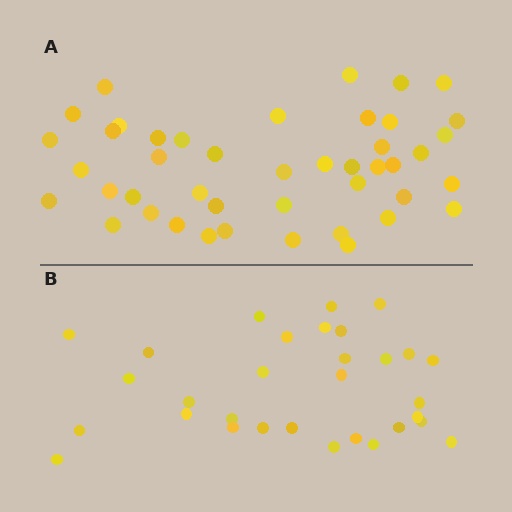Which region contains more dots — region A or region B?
Region A (the top region) has more dots.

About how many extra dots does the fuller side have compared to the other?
Region A has approximately 15 more dots than region B.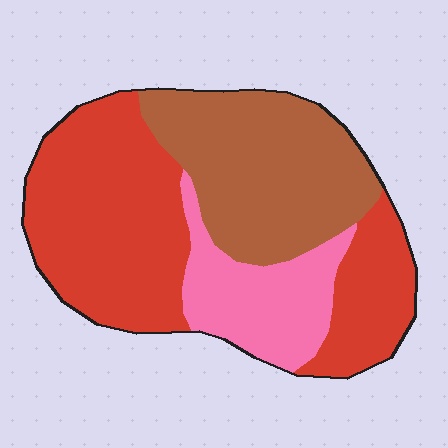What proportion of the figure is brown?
Brown takes up between a sixth and a third of the figure.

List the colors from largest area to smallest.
From largest to smallest: red, brown, pink.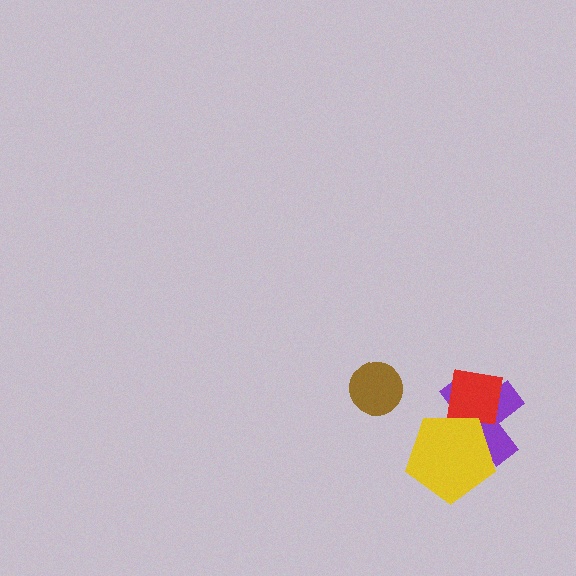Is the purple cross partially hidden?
Yes, it is partially covered by another shape.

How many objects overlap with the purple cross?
2 objects overlap with the purple cross.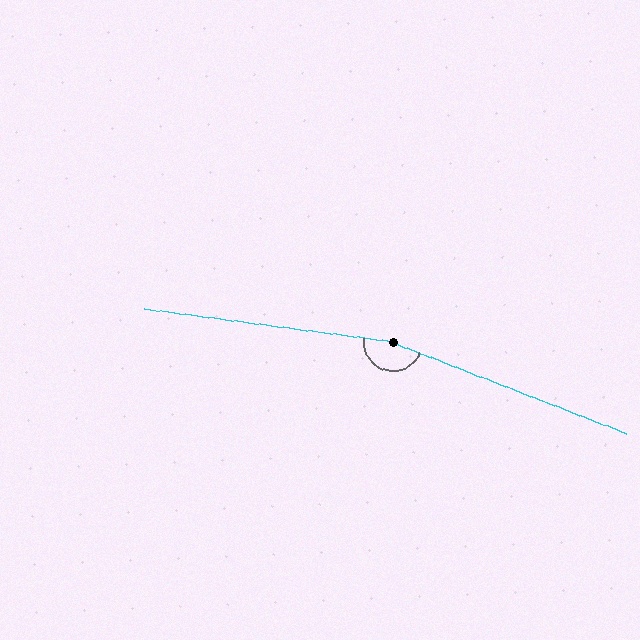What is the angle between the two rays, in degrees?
Approximately 166 degrees.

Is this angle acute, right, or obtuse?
It is obtuse.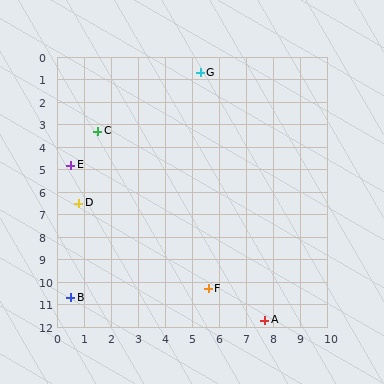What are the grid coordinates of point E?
Point E is at approximately (0.5, 4.8).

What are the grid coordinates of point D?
Point D is at approximately (0.8, 6.5).